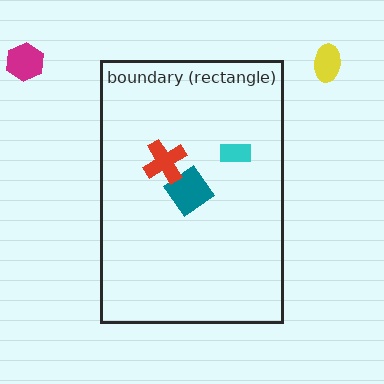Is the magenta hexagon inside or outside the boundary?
Outside.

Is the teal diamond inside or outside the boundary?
Inside.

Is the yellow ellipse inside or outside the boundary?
Outside.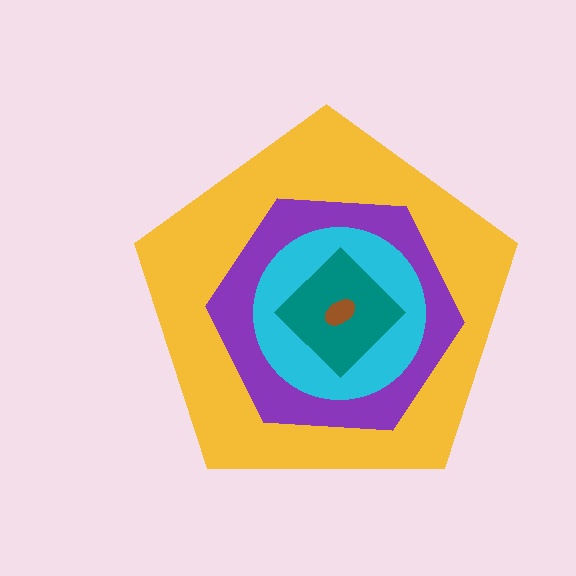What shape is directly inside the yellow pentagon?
The purple hexagon.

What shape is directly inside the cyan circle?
The teal diamond.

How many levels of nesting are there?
5.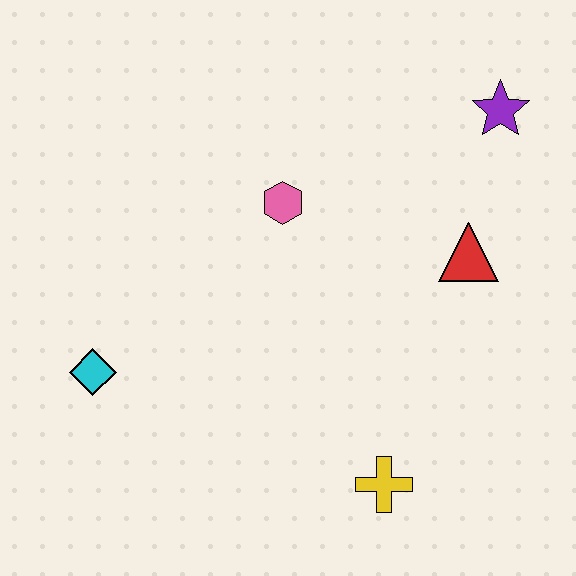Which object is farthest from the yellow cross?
The purple star is farthest from the yellow cross.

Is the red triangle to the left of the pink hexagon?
No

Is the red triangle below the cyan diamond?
No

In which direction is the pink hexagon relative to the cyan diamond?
The pink hexagon is to the right of the cyan diamond.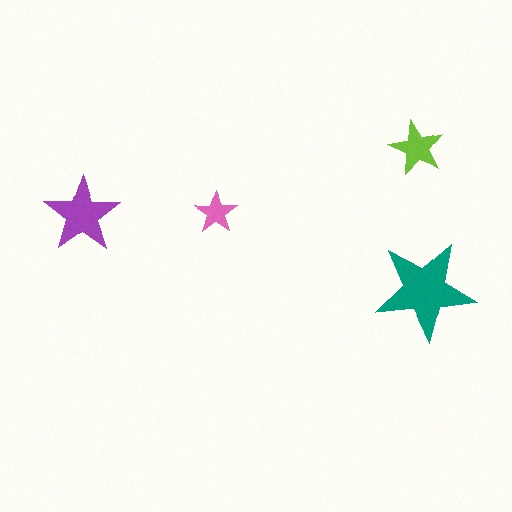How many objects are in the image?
There are 4 objects in the image.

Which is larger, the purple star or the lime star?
The purple one.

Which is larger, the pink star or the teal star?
The teal one.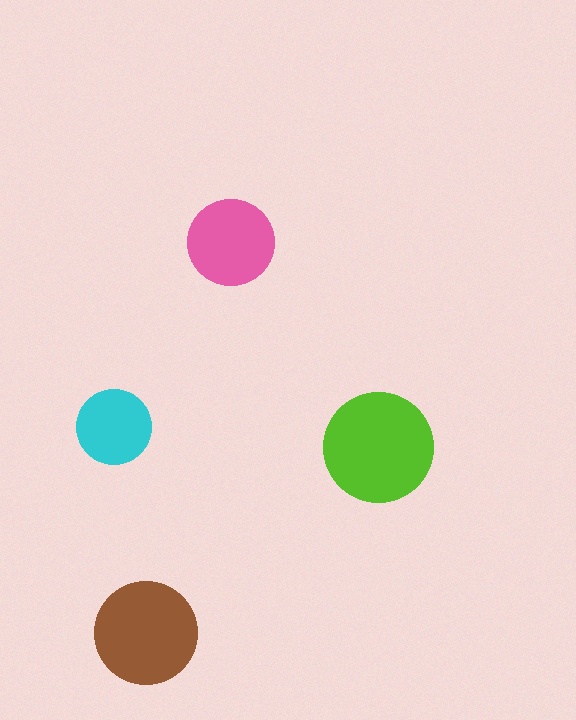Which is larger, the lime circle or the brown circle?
The lime one.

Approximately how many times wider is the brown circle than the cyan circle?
About 1.5 times wider.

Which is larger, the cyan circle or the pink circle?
The pink one.